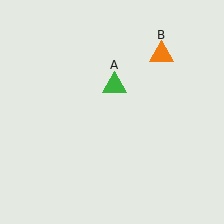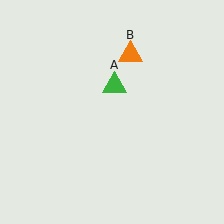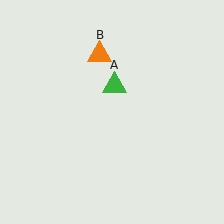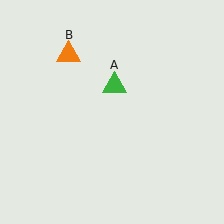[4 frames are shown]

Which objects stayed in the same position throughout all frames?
Green triangle (object A) remained stationary.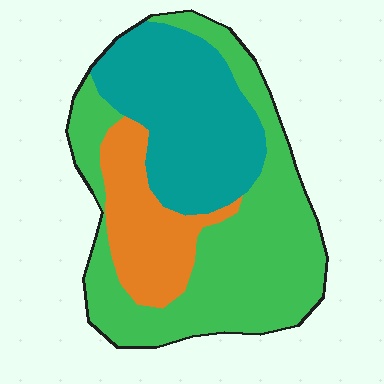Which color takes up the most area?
Green, at roughly 50%.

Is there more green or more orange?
Green.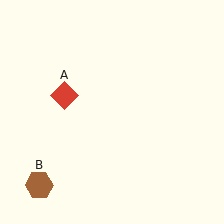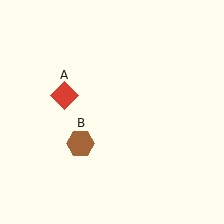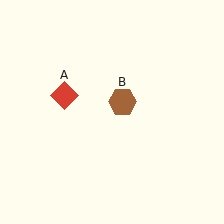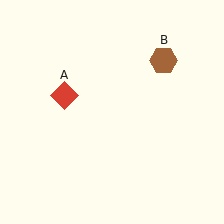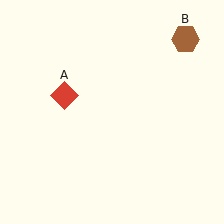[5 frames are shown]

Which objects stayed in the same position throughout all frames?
Red diamond (object A) remained stationary.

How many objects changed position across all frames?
1 object changed position: brown hexagon (object B).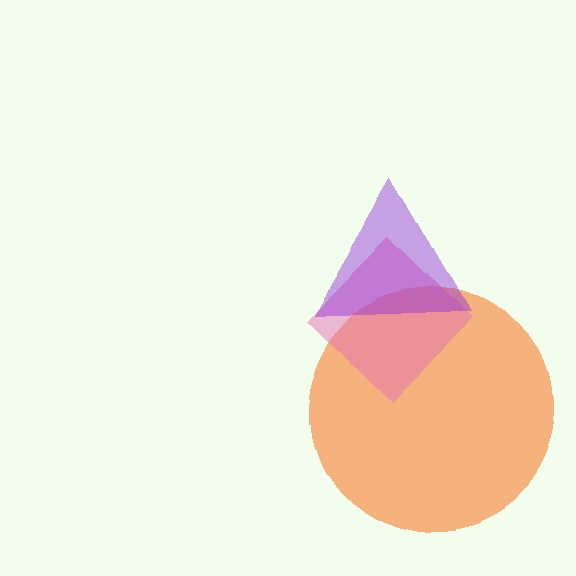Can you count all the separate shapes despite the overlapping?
Yes, there are 3 separate shapes.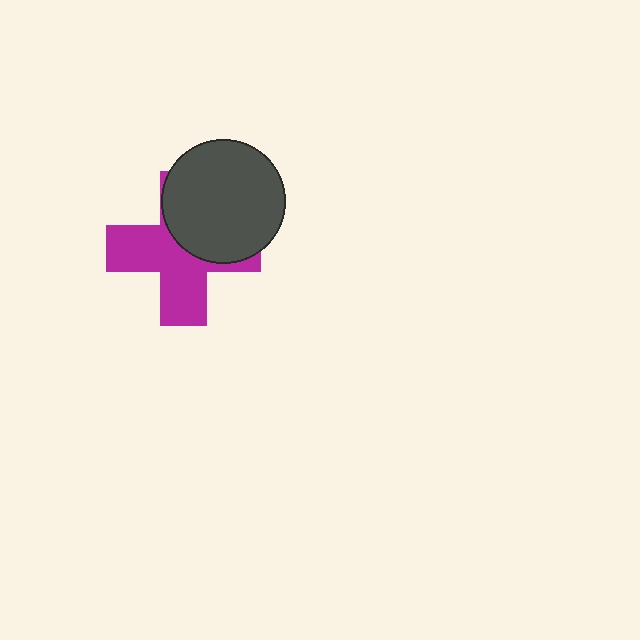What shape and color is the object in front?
The object in front is a dark gray circle.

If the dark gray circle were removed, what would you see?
You would see the complete magenta cross.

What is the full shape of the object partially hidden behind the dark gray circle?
The partially hidden object is a magenta cross.